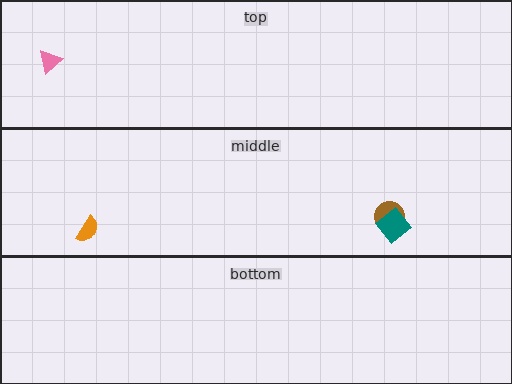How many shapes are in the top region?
1.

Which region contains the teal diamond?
The middle region.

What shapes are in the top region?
The pink triangle.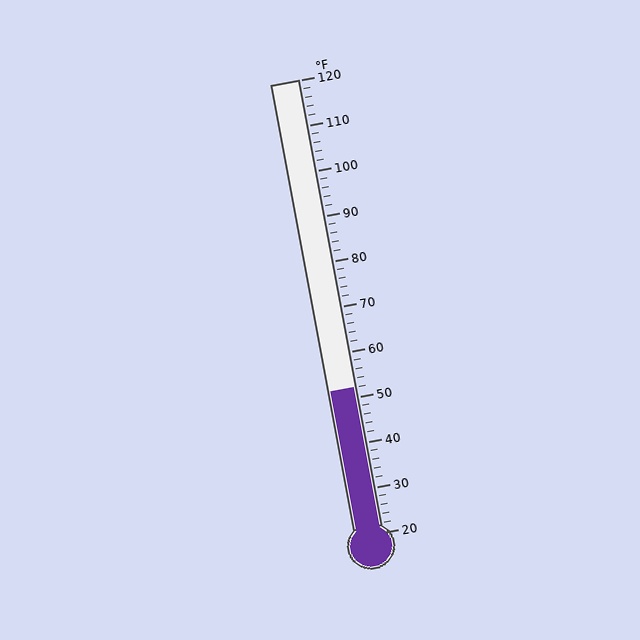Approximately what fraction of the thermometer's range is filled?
The thermometer is filled to approximately 30% of its range.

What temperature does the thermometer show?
The thermometer shows approximately 52°F.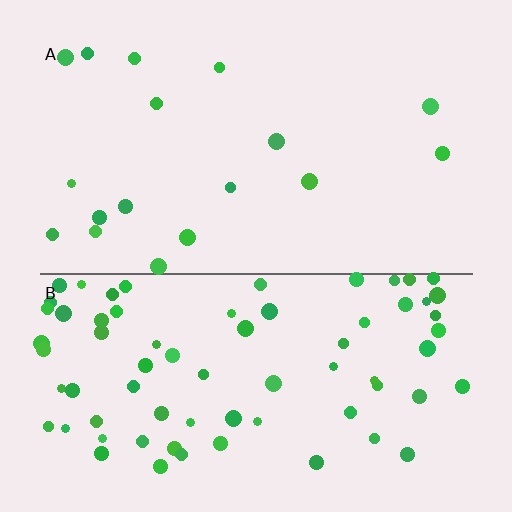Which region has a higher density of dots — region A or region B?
B (the bottom).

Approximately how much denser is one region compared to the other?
Approximately 4.1× — region B over region A.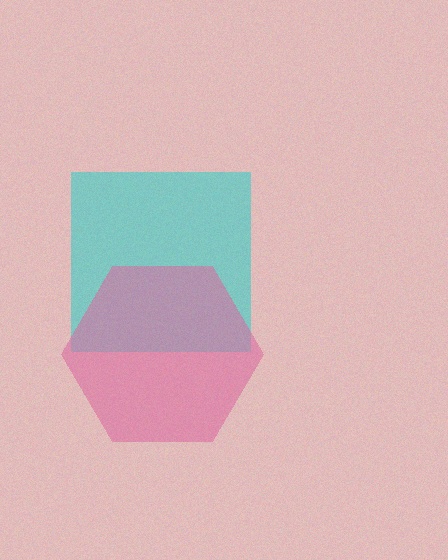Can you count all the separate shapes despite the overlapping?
Yes, there are 2 separate shapes.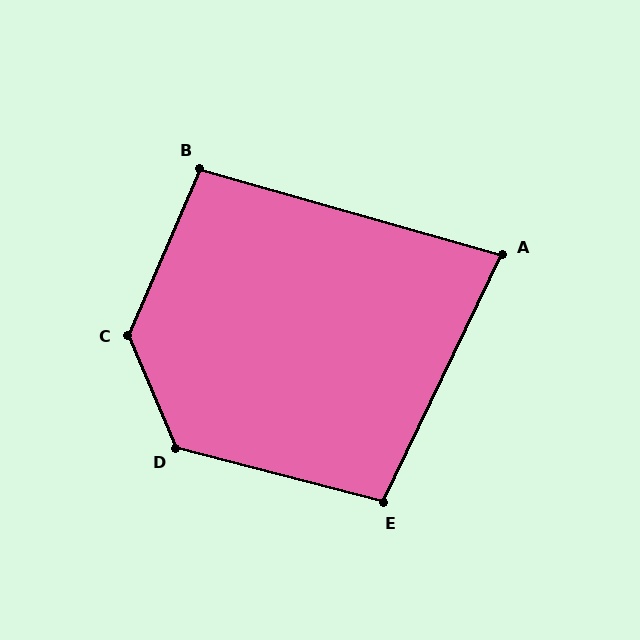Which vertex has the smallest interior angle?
A, at approximately 80 degrees.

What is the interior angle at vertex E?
Approximately 101 degrees (obtuse).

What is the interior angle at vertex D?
Approximately 128 degrees (obtuse).